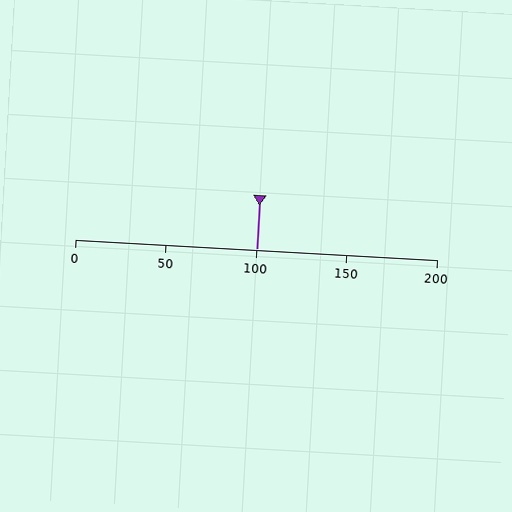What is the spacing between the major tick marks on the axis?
The major ticks are spaced 50 apart.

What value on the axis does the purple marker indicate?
The marker indicates approximately 100.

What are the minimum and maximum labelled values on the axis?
The axis runs from 0 to 200.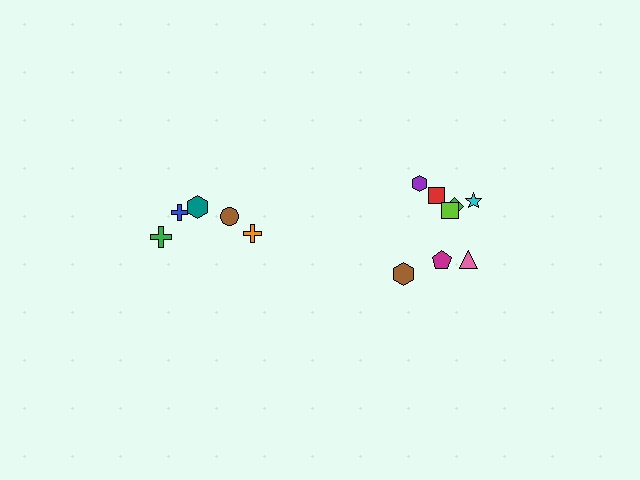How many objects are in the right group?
There are 8 objects.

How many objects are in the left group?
There are 5 objects.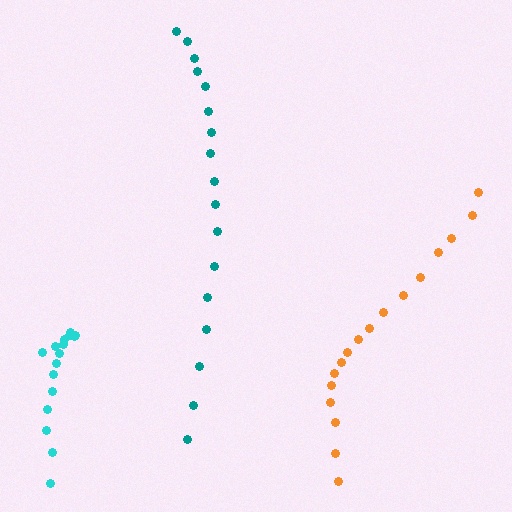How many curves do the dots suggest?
There are 3 distinct paths.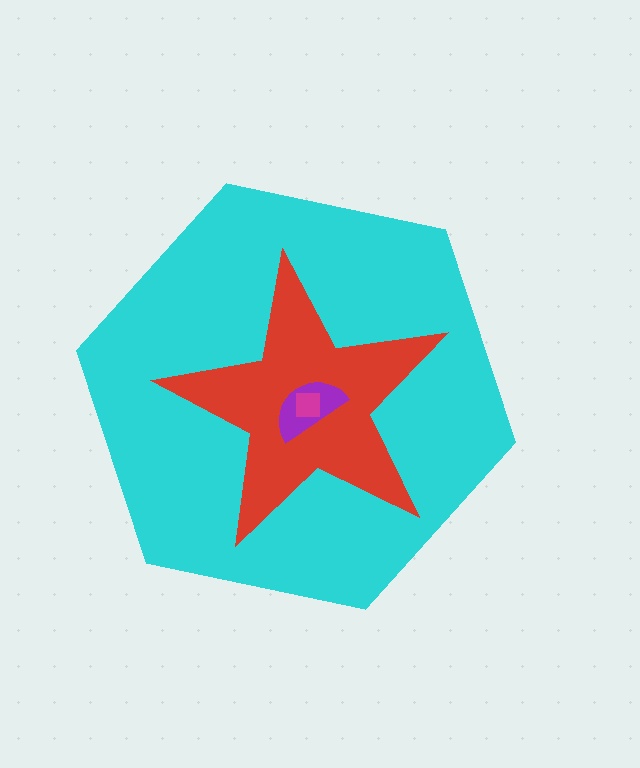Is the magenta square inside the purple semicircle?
Yes.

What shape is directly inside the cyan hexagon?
The red star.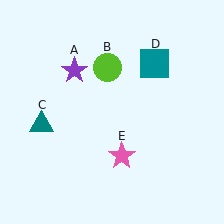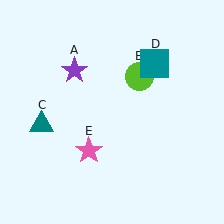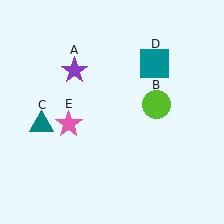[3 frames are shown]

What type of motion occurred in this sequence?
The lime circle (object B), pink star (object E) rotated clockwise around the center of the scene.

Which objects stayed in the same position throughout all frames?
Purple star (object A) and teal triangle (object C) and teal square (object D) remained stationary.